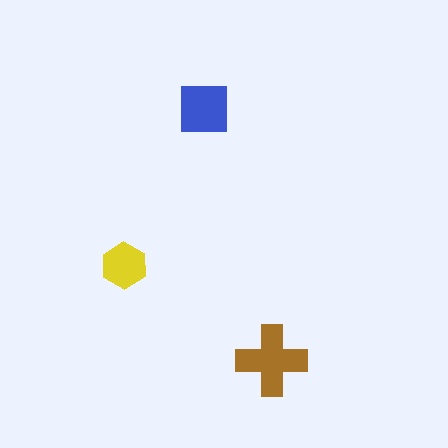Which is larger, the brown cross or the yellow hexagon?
The brown cross.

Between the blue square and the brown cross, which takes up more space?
The brown cross.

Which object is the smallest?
The yellow hexagon.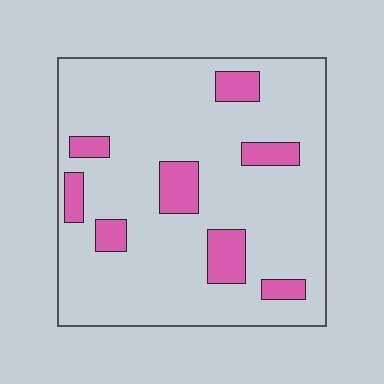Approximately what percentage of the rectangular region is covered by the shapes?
Approximately 15%.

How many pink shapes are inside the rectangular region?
8.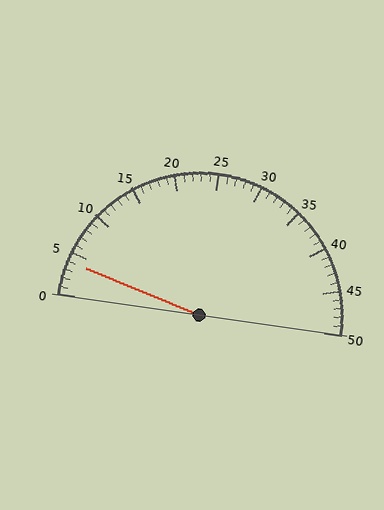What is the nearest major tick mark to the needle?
The nearest major tick mark is 5.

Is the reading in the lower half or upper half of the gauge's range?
The reading is in the lower half of the range (0 to 50).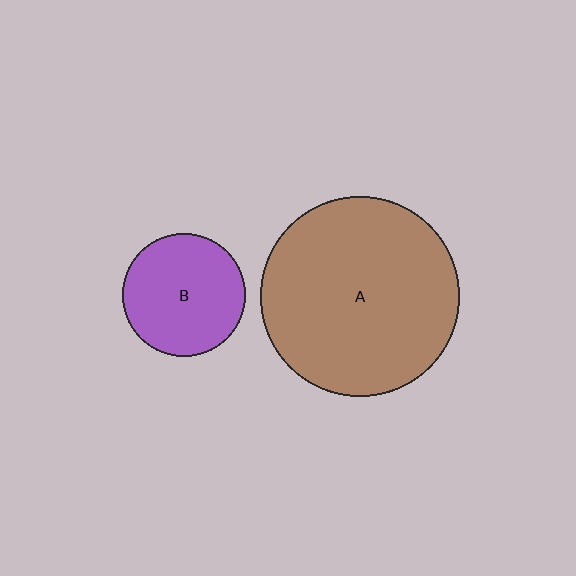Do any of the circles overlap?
No, none of the circles overlap.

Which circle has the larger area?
Circle A (brown).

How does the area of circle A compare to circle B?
Approximately 2.6 times.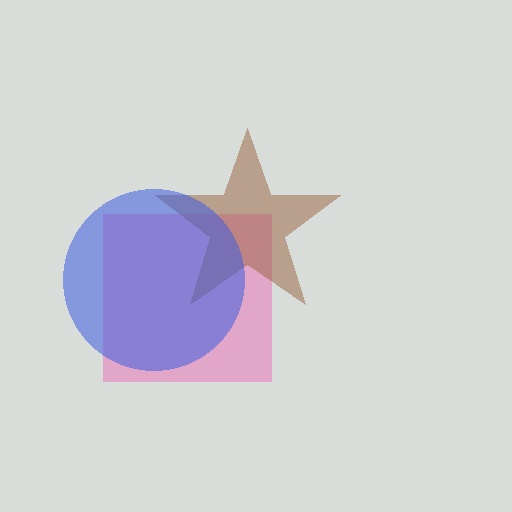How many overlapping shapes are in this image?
There are 3 overlapping shapes in the image.